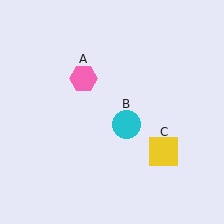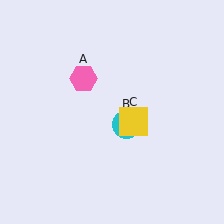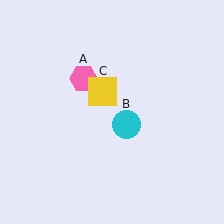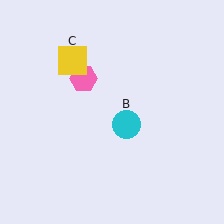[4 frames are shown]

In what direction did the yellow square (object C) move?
The yellow square (object C) moved up and to the left.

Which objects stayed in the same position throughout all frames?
Pink hexagon (object A) and cyan circle (object B) remained stationary.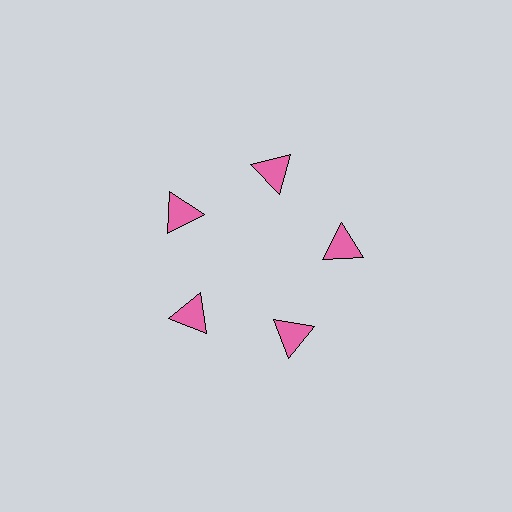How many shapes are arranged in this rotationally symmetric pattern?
There are 5 shapes, arranged in 5 groups of 1.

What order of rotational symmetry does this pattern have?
This pattern has 5-fold rotational symmetry.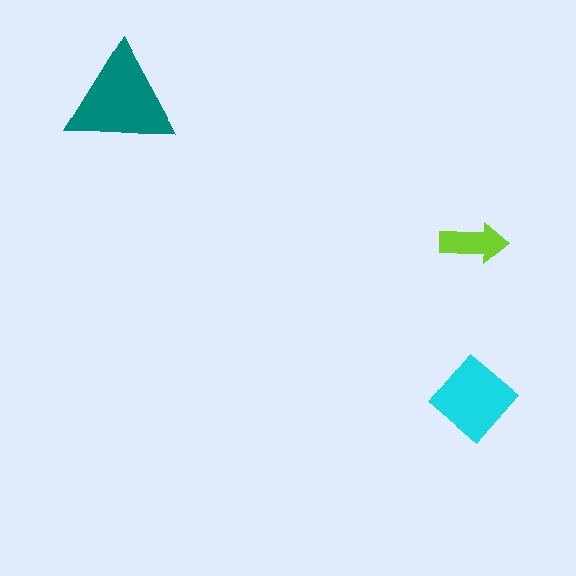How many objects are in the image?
There are 3 objects in the image.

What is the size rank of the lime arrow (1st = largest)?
3rd.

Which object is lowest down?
The cyan diamond is bottommost.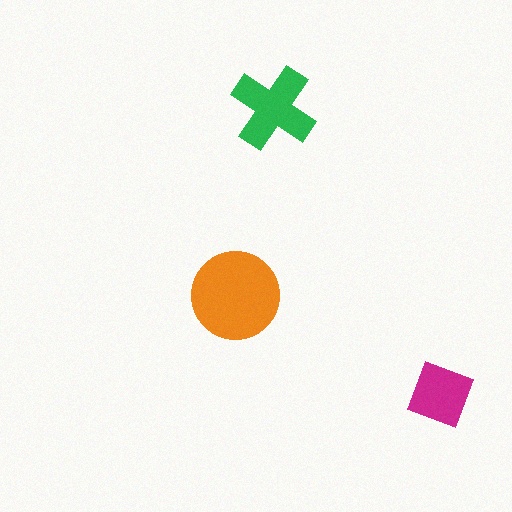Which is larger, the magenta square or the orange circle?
The orange circle.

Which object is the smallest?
The magenta square.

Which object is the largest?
The orange circle.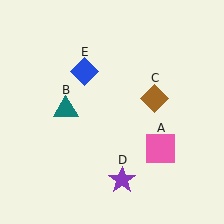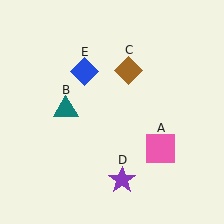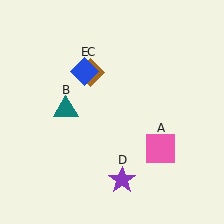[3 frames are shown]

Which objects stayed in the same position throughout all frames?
Pink square (object A) and teal triangle (object B) and purple star (object D) and blue diamond (object E) remained stationary.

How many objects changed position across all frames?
1 object changed position: brown diamond (object C).